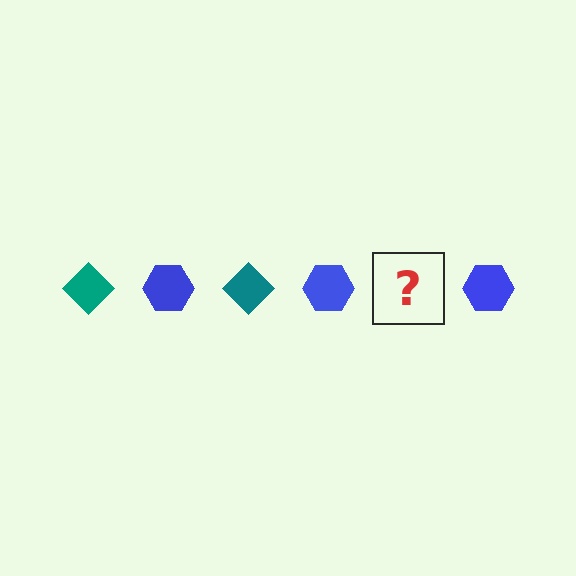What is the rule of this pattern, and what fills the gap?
The rule is that the pattern alternates between teal diamond and blue hexagon. The gap should be filled with a teal diamond.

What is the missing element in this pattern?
The missing element is a teal diamond.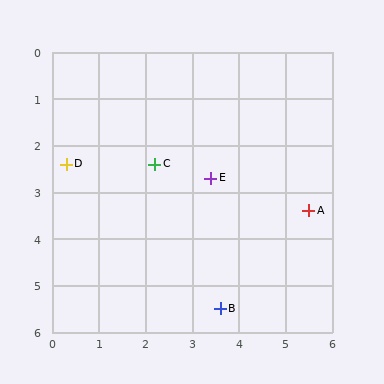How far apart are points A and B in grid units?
Points A and B are about 2.8 grid units apart.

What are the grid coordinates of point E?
Point E is at approximately (3.4, 2.7).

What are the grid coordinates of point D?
Point D is at approximately (0.3, 2.4).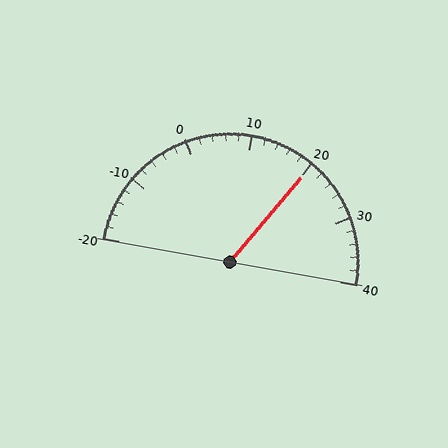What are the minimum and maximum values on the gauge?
The gauge ranges from -20 to 40.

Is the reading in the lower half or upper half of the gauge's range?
The reading is in the upper half of the range (-20 to 40).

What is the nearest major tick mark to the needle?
The nearest major tick mark is 20.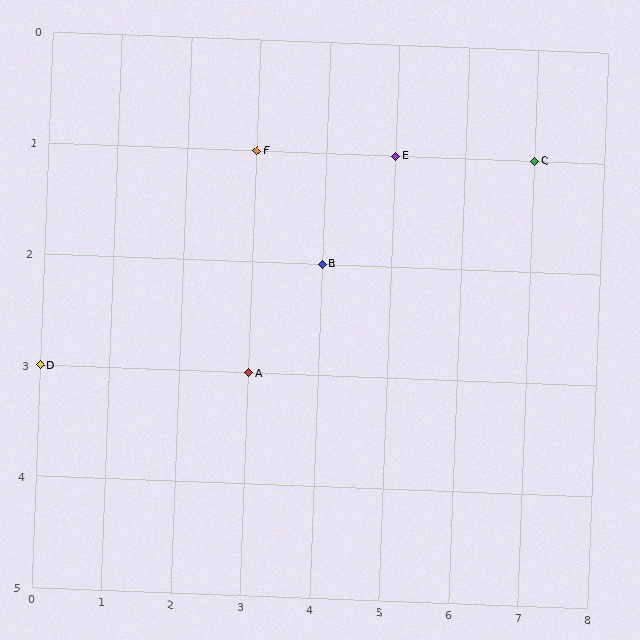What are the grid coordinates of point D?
Point D is at grid coordinates (0, 3).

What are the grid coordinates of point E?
Point E is at grid coordinates (5, 1).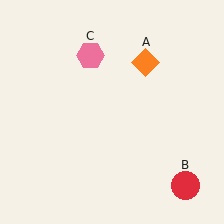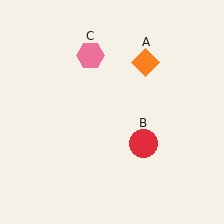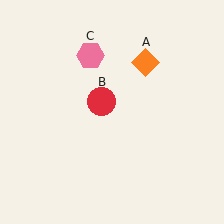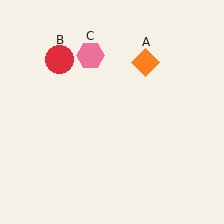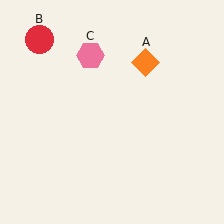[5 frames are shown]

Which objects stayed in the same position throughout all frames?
Orange diamond (object A) and pink hexagon (object C) remained stationary.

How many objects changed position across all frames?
1 object changed position: red circle (object B).